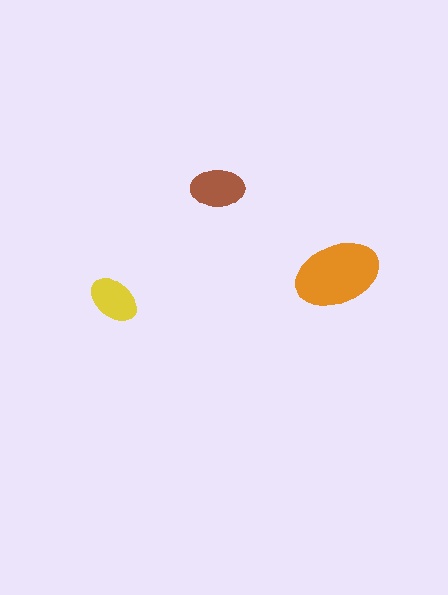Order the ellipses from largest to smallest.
the orange one, the brown one, the yellow one.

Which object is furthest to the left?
The yellow ellipse is leftmost.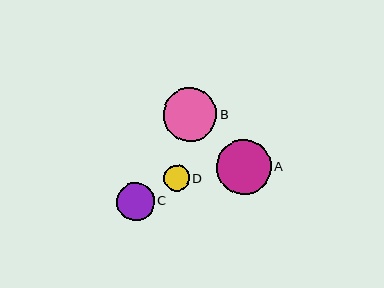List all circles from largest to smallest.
From largest to smallest: A, B, C, D.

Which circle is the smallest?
Circle D is the smallest with a size of approximately 26 pixels.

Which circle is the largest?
Circle A is the largest with a size of approximately 55 pixels.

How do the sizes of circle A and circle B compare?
Circle A and circle B are approximately the same size.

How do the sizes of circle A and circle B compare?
Circle A and circle B are approximately the same size.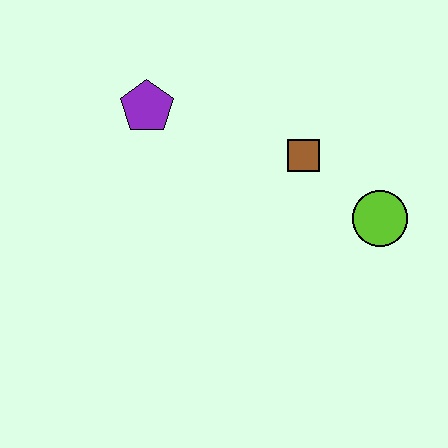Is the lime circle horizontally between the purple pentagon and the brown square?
No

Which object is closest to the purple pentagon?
The brown square is closest to the purple pentagon.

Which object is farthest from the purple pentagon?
The lime circle is farthest from the purple pentagon.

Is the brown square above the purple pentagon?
No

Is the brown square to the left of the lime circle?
Yes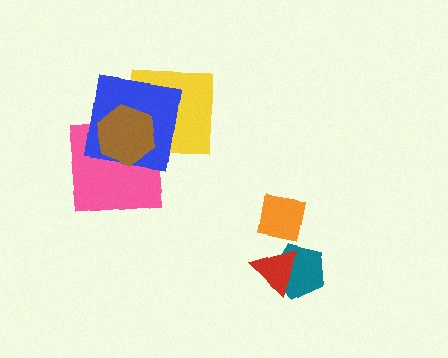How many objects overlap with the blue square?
3 objects overlap with the blue square.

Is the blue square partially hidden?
Yes, it is partially covered by another shape.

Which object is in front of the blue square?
The brown hexagon is in front of the blue square.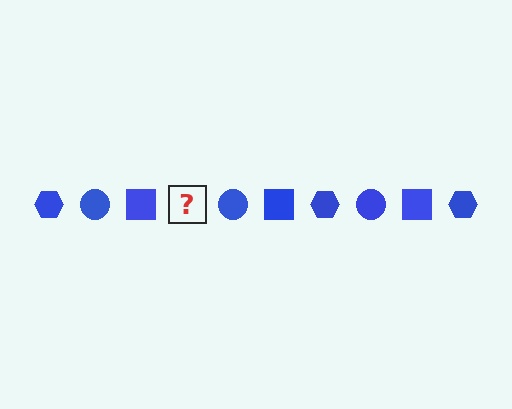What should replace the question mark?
The question mark should be replaced with a blue hexagon.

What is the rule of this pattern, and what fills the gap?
The rule is that the pattern cycles through hexagon, circle, square shapes in blue. The gap should be filled with a blue hexagon.